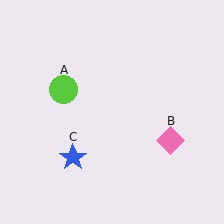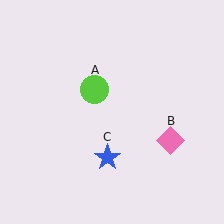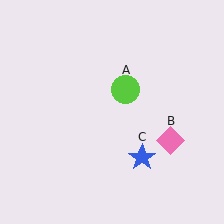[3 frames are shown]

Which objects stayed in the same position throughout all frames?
Pink diamond (object B) remained stationary.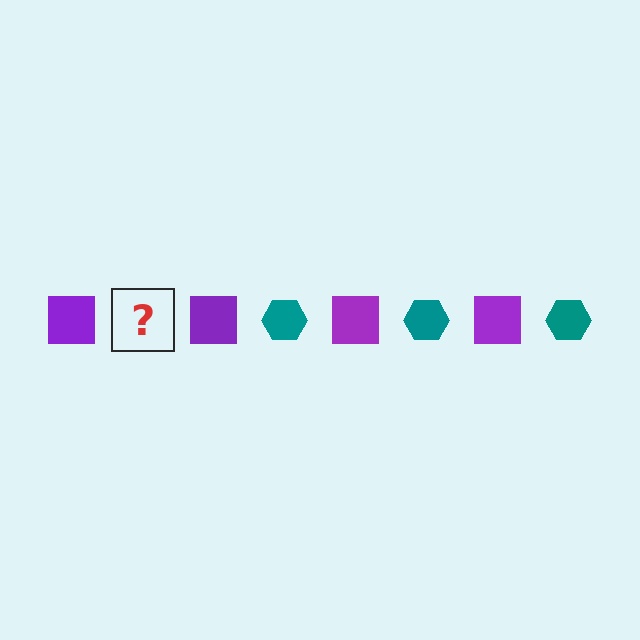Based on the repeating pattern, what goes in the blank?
The blank should be a teal hexagon.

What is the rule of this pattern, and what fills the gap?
The rule is that the pattern alternates between purple square and teal hexagon. The gap should be filled with a teal hexagon.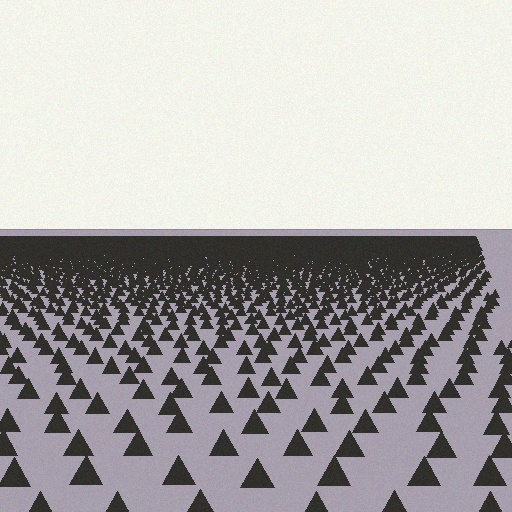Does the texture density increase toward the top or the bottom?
Density increases toward the top.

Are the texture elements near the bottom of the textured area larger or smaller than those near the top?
Larger. Near the bottom, elements are closer to the viewer and appear at a bigger on-screen size.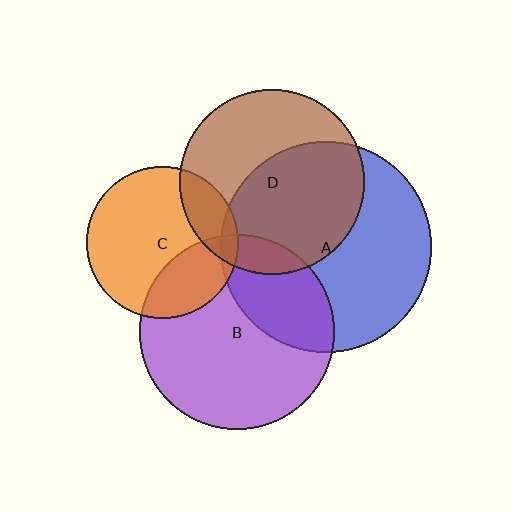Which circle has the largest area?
Circle A (blue).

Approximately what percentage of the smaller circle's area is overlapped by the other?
Approximately 30%.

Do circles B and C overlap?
Yes.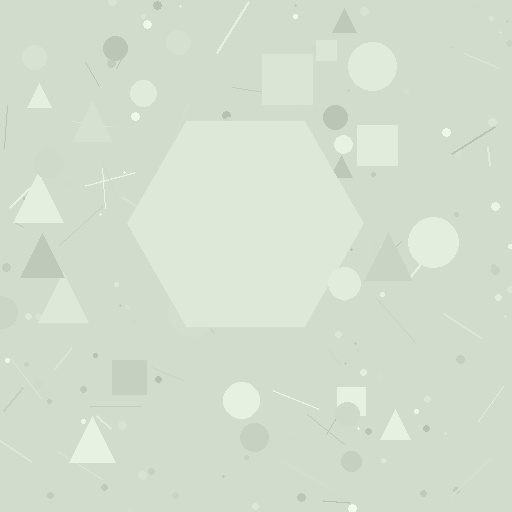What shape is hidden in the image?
A hexagon is hidden in the image.